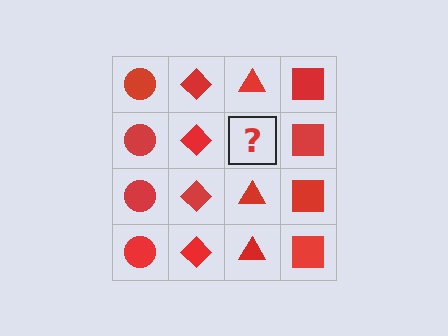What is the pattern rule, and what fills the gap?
The rule is that each column has a consistent shape. The gap should be filled with a red triangle.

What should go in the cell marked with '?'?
The missing cell should contain a red triangle.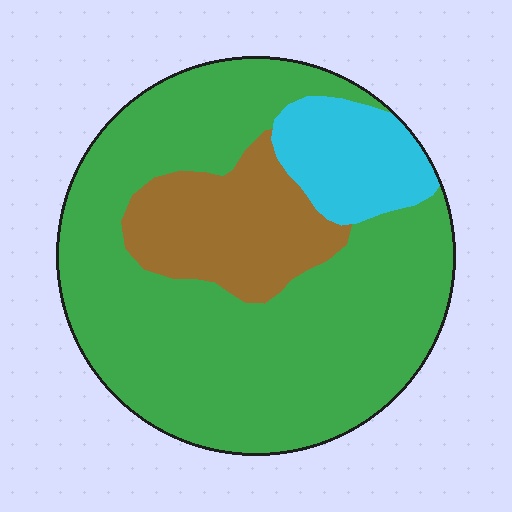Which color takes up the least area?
Cyan, at roughly 10%.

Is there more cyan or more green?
Green.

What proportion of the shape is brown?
Brown covers roughly 20% of the shape.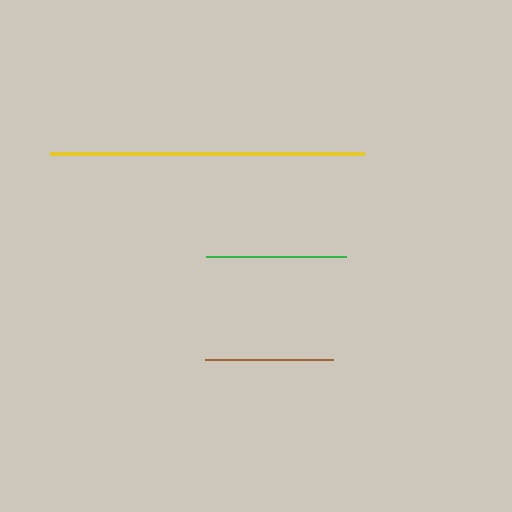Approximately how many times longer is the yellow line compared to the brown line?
The yellow line is approximately 2.5 times the length of the brown line.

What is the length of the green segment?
The green segment is approximately 140 pixels long.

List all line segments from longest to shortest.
From longest to shortest: yellow, green, brown.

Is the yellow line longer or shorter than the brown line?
The yellow line is longer than the brown line.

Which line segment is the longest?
The yellow line is the longest at approximately 314 pixels.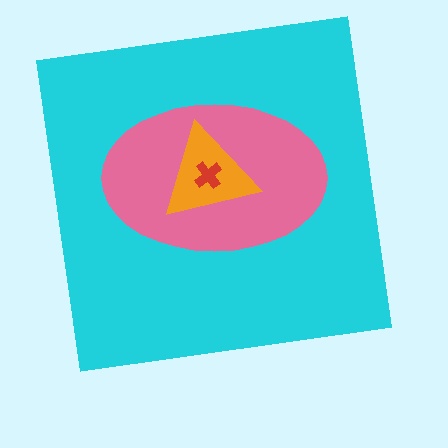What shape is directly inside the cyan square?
The pink ellipse.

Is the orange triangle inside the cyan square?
Yes.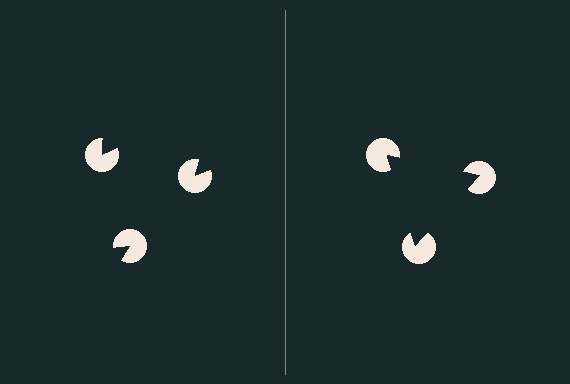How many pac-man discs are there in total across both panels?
6 — 3 on each side.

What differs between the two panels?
The pac-man discs are positioned identically on both sides; only the wedge orientations differ. On the right they align to a triangle; on the left they are misaligned.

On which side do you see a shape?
An illusory triangle appears on the right side. On the left side the wedge cuts are rotated, so no coherent shape forms.